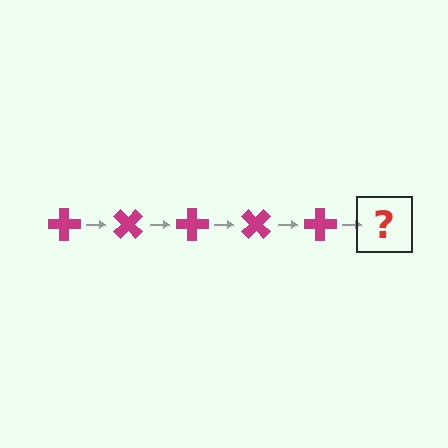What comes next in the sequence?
The next element should be a magenta cross rotated 225 degrees.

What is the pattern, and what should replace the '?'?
The pattern is that the cross rotates 45 degrees each step. The '?' should be a magenta cross rotated 225 degrees.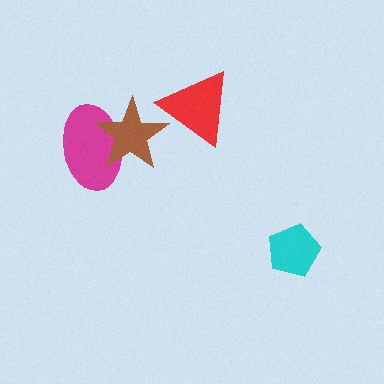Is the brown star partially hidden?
Yes, it is partially covered by another shape.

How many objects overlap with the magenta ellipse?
1 object overlaps with the magenta ellipse.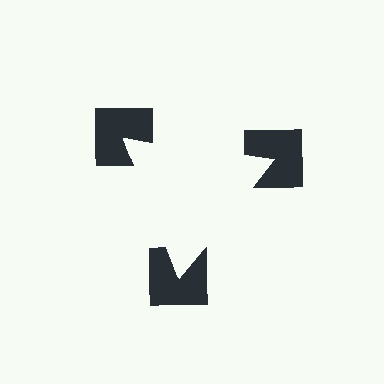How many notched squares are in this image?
There are 3 — one at each vertex of the illusory triangle.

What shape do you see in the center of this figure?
An illusory triangle — its edges are inferred from the aligned wedge cuts in the notched squares, not physically drawn.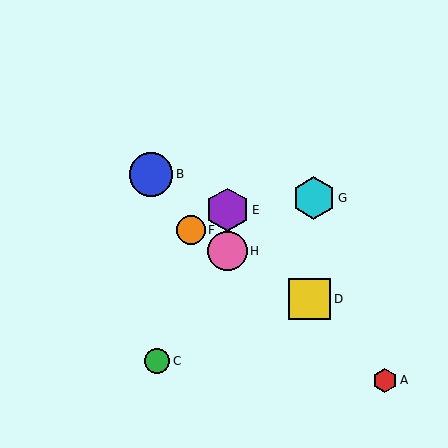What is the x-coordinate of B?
Object B is at x≈151.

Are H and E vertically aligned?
Yes, both are at x≈228.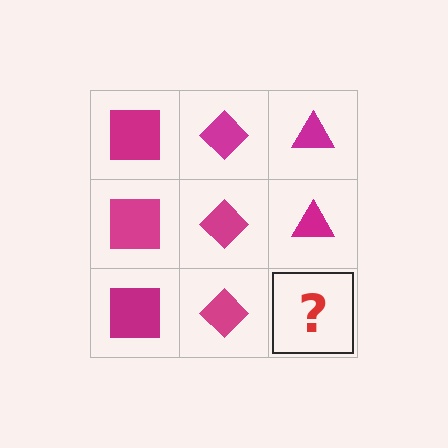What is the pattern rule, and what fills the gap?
The rule is that each column has a consistent shape. The gap should be filled with a magenta triangle.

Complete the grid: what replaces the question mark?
The question mark should be replaced with a magenta triangle.